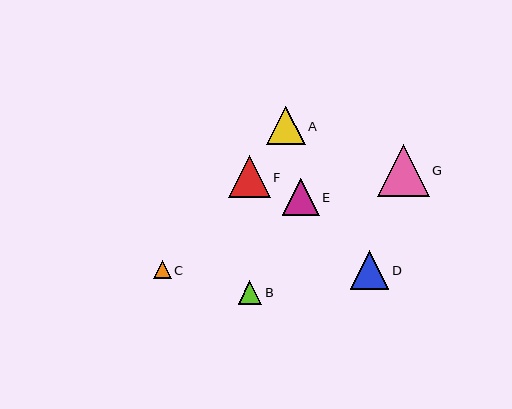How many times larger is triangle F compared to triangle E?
Triangle F is approximately 1.1 times the size of triangle E.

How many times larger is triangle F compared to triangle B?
Triangle F is approximately 1.8 times the size of triangle B.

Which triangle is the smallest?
Triangle C is the smallest with a size of approximately 18 pixels.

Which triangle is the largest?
Triangle G is the largest with a size of approximately 52 pixels.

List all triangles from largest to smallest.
From largest to smallest: G, F, A, D, E, B, C.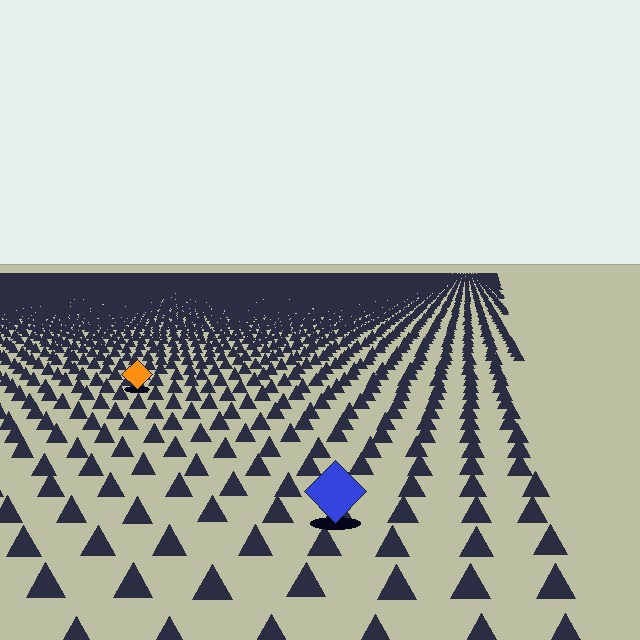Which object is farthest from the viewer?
The orange diamond is farthest from the viewer. It appears smaller and the ground texture around it is denser.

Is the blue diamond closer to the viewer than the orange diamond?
Yes. The blue diamond is closer — you can tell from the texture gradient: the ground texture is coarser near it.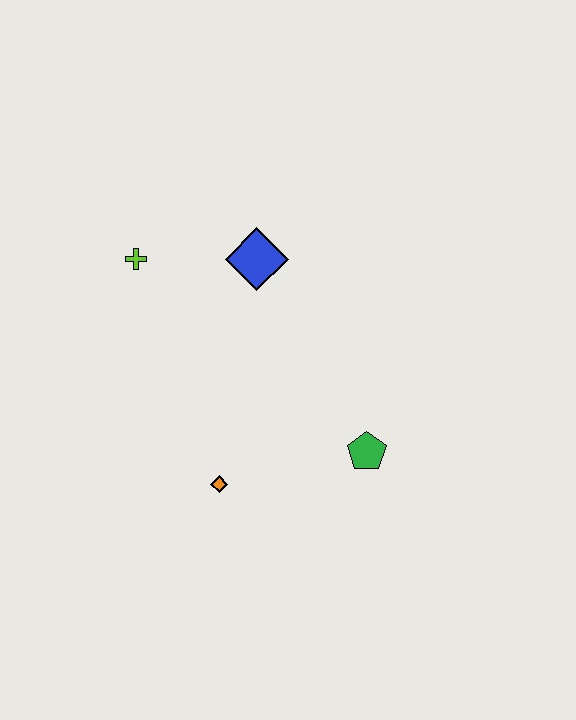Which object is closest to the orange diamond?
The green pentagon is closest to the orange diamond.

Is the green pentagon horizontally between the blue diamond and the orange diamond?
No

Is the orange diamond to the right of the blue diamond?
No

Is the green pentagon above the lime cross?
No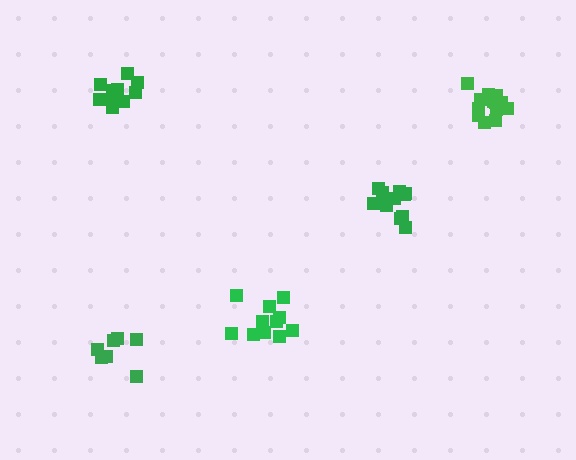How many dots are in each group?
Group 1: 12 dots, Group 2: 11 dots, Group 3: 13 dots, Group 4: 12 dots, Group 5: 9 dots (57 total).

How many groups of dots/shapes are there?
There are 5 groups.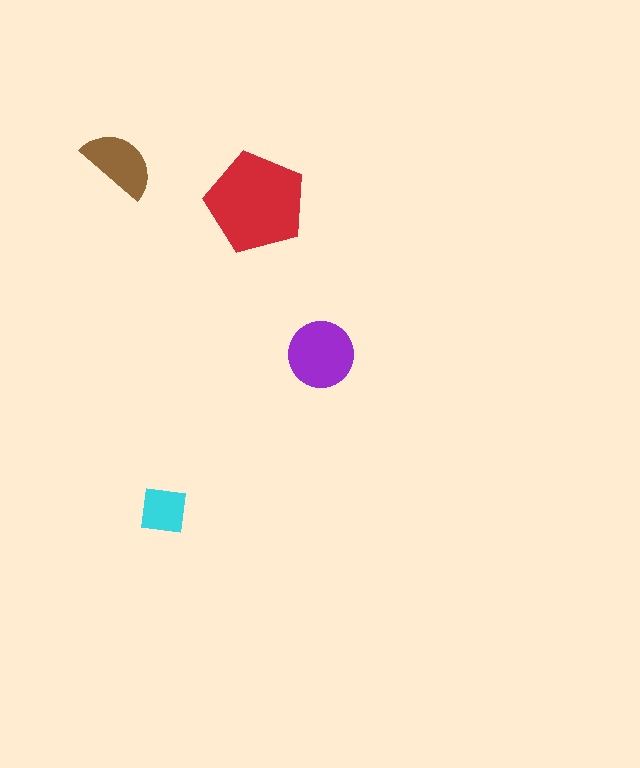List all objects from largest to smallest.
The red pentagon, the purple circle, the brown semicircle, the cyan square.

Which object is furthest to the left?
The brown semicircle is leftmost.